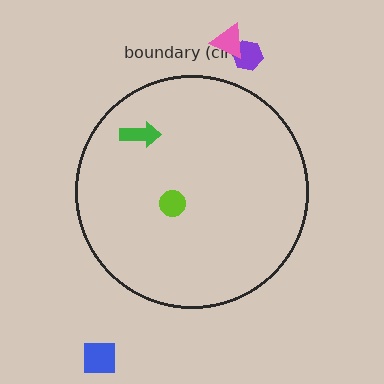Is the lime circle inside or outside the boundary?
Inside.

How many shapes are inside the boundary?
2 inside, 3 outside.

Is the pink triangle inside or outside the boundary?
Outside.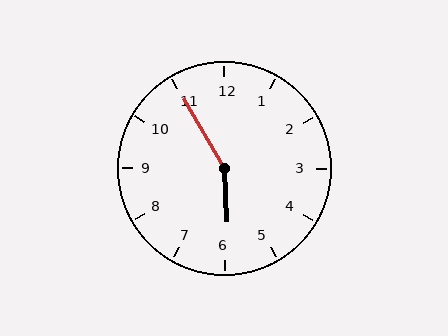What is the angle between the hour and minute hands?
Approximately 152 degrees.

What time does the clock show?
5:55.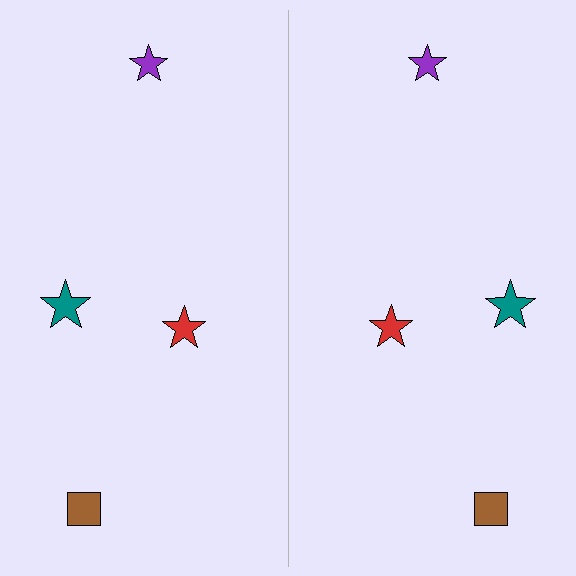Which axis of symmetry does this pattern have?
The pattern has a vertical axis of symmetry running through the center of the image.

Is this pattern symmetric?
Yes, this pattern has bilateral (reflection) symmetry.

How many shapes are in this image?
There are 8 shapes in this image.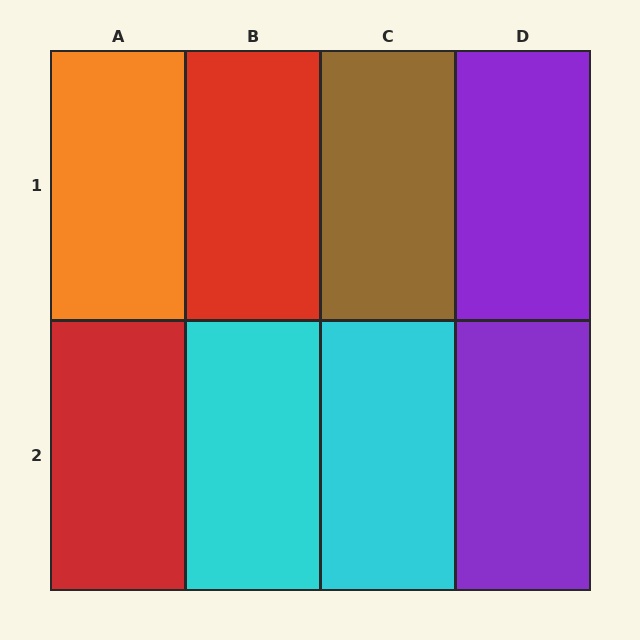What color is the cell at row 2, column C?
Cyan.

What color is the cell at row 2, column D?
Purple.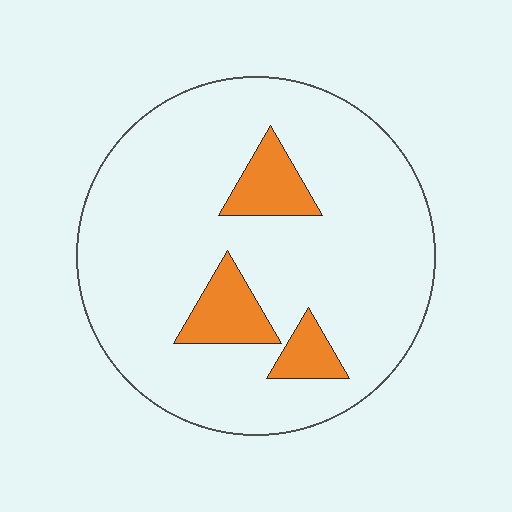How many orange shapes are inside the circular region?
3.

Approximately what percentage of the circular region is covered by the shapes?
Approximately 15%.